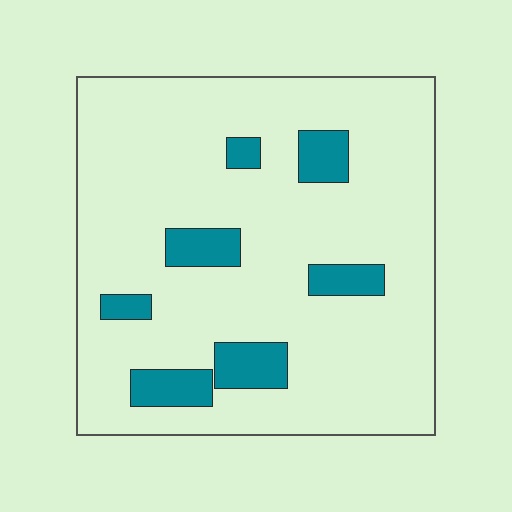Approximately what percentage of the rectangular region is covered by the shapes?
Approximately 15%.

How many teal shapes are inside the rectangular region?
7.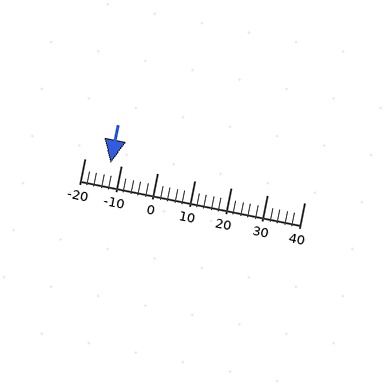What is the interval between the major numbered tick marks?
The major tick marks are spaced 10 units apart.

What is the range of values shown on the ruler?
The ruler shows values from -20 to 40.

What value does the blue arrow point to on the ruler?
The blue arrow points to approximately -13.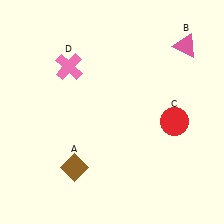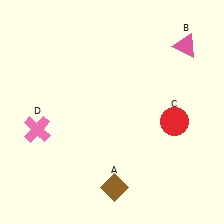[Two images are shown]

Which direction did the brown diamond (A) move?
The brown diamond (A) moved right.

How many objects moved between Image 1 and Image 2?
2 objects moved between the two images.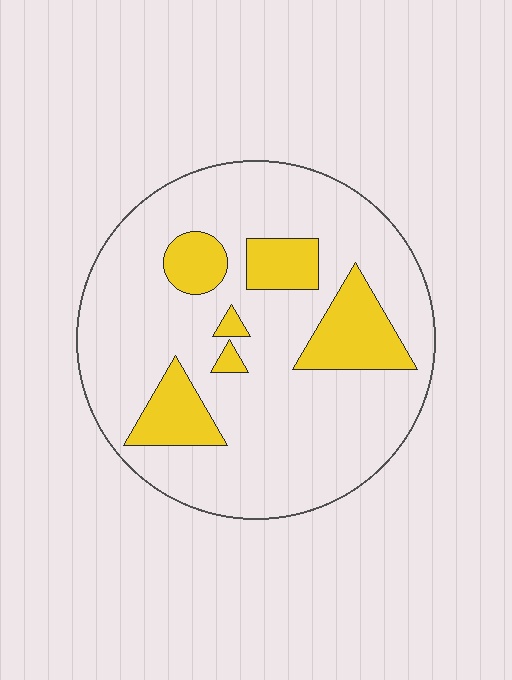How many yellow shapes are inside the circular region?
6.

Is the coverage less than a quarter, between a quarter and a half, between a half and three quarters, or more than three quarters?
Less than a quarter.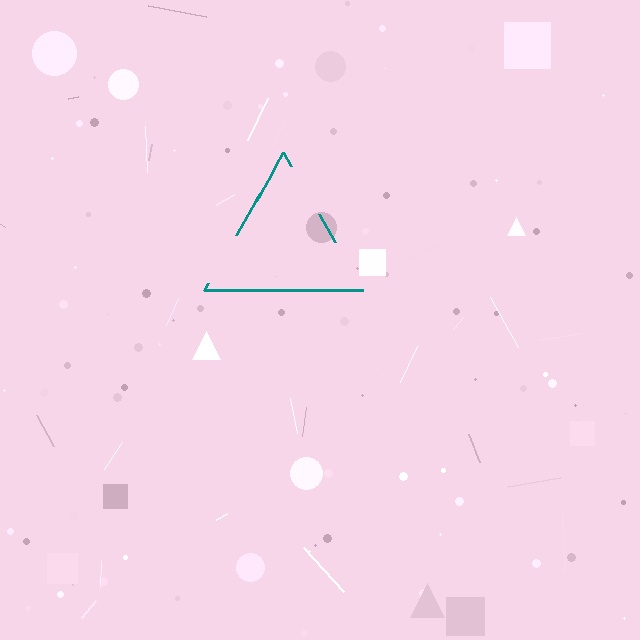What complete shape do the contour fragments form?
The contour fragments form a triangle.